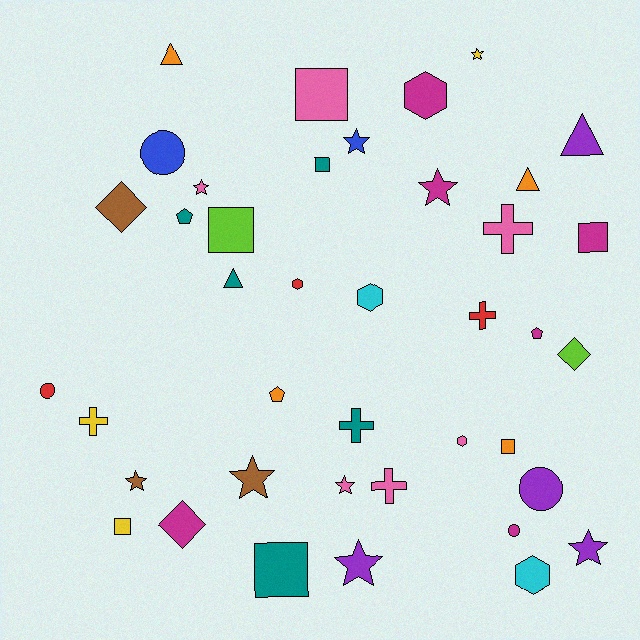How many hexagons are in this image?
There are 5 hexagons.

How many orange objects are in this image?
There are 4 orange objects.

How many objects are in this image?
There are 40 objects.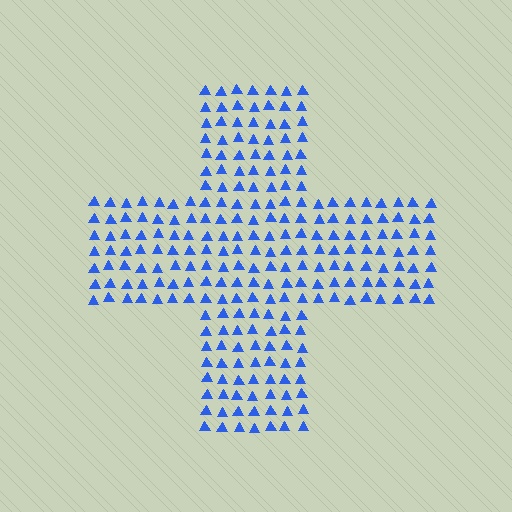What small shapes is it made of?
It is made of small triangles.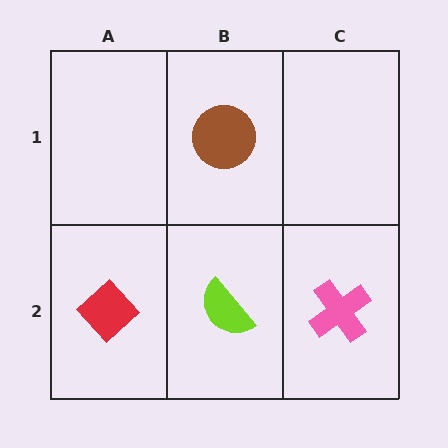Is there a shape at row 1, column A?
No, that cell is empty.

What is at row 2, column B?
A lime semicircle.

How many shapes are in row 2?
3 shapes.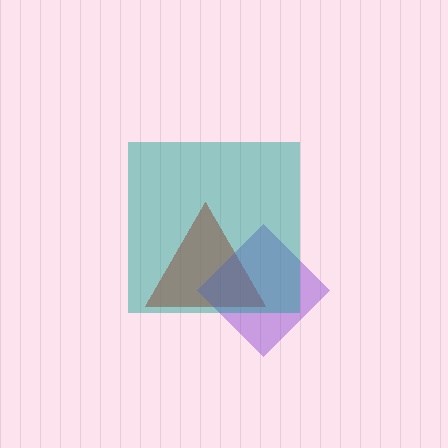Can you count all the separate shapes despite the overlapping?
Yes, there are 3 separate shapes.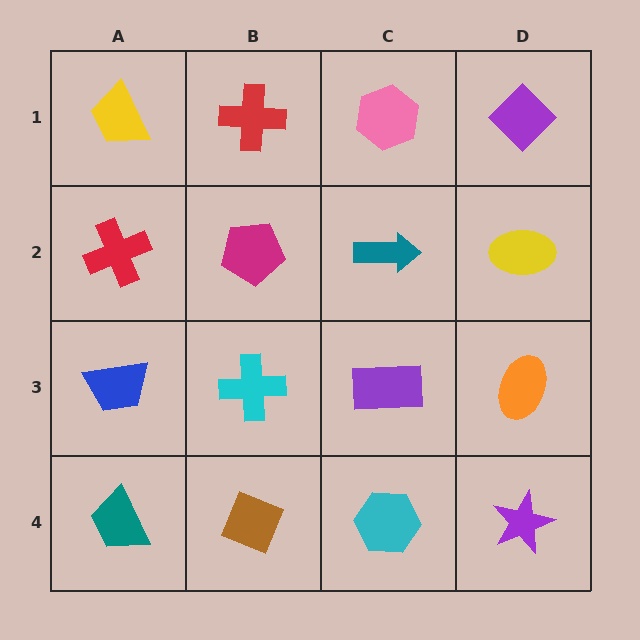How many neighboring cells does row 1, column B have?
3.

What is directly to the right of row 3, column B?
A purple rectangle.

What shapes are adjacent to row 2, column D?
A purple diamond (row 1, column D), an orange ellipse (row 3, column D), a teal arrow (row 2, column C).